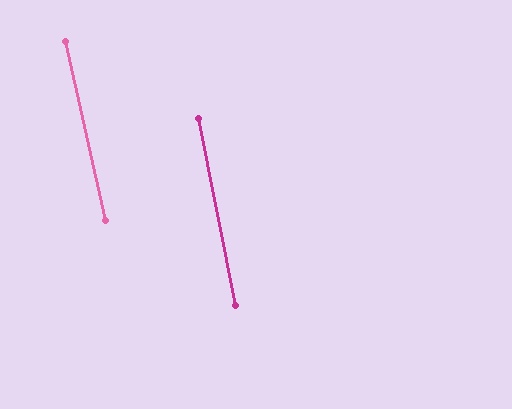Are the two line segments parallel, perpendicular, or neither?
Parallel — their directions differ by only 1.5°.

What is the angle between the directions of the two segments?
Approximately 1 degree.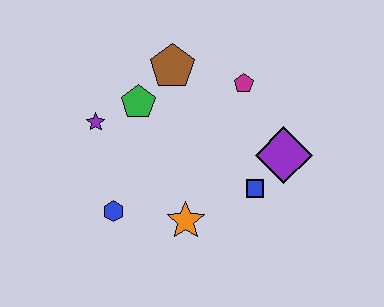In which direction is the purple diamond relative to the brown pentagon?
The purple diamond is to the right of the brown pentagon.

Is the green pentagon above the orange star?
Yes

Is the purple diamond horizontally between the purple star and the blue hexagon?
No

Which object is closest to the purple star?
The green pentagon is closest to the purple star.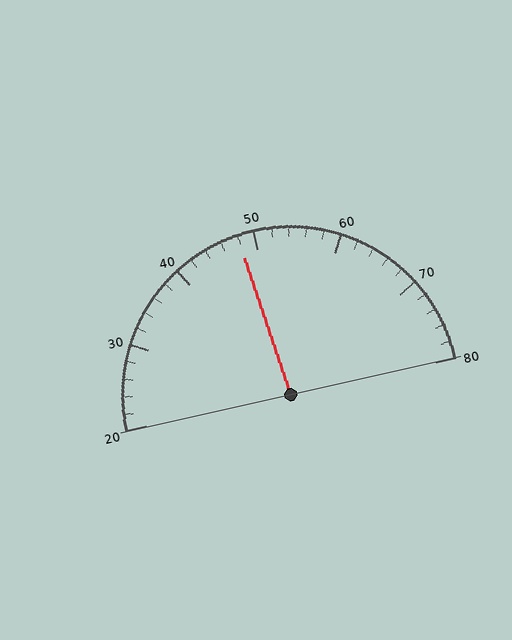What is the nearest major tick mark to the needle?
The nearest major tick mark is 50.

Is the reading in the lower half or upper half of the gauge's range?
The reading is in the lower half of the range (20 to 80).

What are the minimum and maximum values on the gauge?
The gauge ranges from 20 to 80.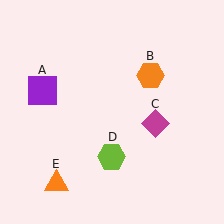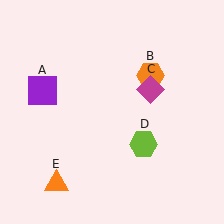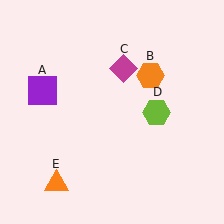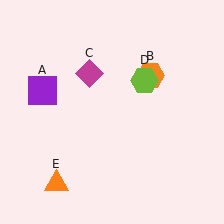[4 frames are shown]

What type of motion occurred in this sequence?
The magenta diamond (object C), lime hexagon (object D) rotated counterclockwise around the center of the scene.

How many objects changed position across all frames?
2 objects changed position: magenta diamond (object C), lime hexagon (object D).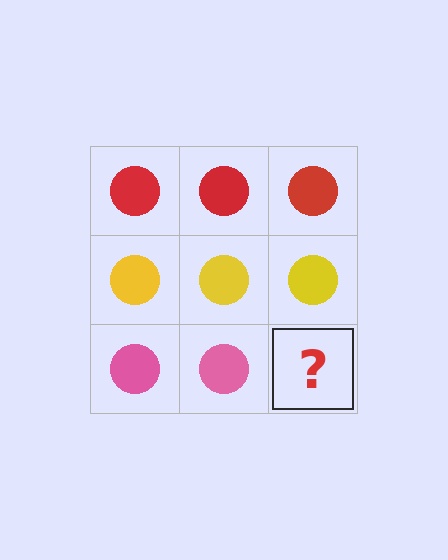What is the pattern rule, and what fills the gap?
The rule is that each row has a consistent color. The gap should be filled with a pink circle.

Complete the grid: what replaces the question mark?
The question mark should be replaced with a pink circle.